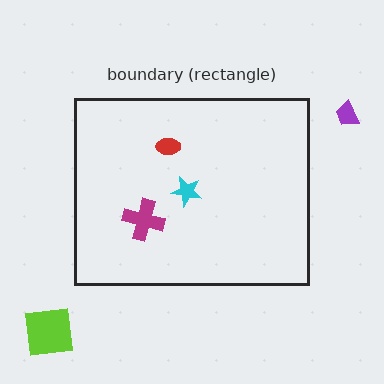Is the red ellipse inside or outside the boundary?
Inside.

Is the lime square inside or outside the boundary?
Outside.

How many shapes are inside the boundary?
3 inside, 2 outside.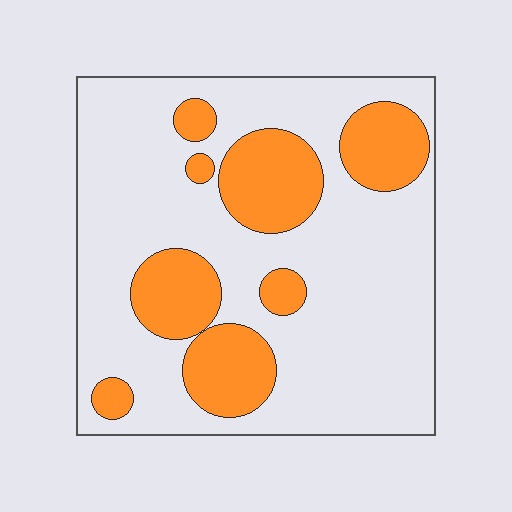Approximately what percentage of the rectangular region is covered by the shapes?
Approximately 25%.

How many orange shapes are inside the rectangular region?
8.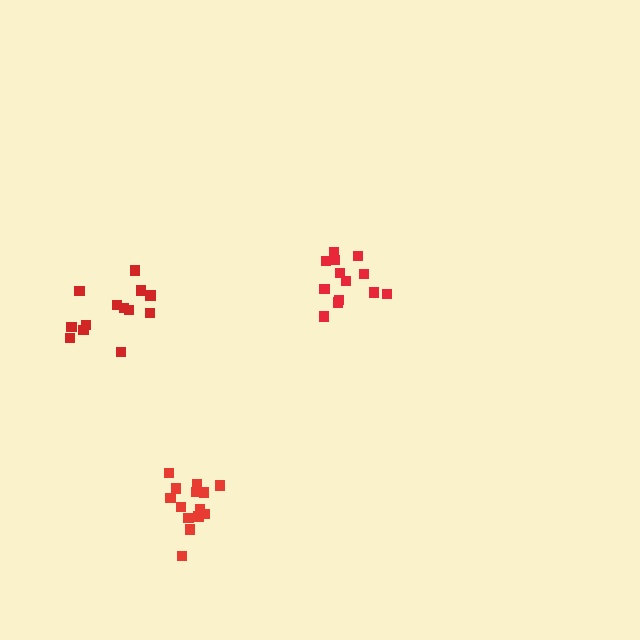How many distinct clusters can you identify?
There are 3 distinct clusters.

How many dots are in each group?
Group 1: 14 dots, Group 2: 13 dots, Group 3: 14 dots (41 total).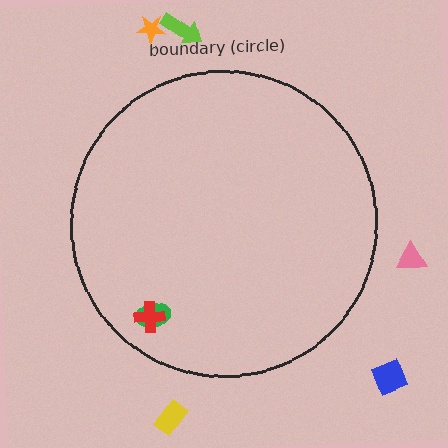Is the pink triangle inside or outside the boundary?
Outside.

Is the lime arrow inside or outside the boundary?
Outside.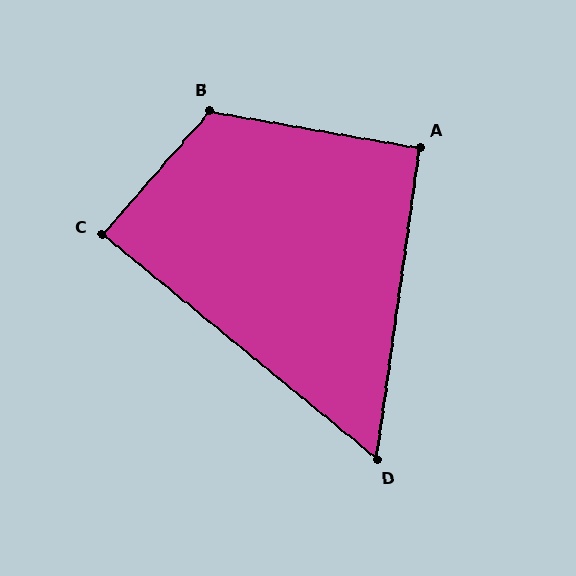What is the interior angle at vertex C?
Approximately 88 degrees (approximately right).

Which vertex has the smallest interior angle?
D, at approximately 59 degrees.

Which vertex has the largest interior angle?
B, at approximately 121 degrees.